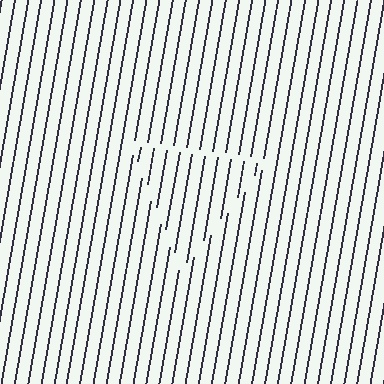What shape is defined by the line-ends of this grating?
An illusory triangle. The interior of the shape contains the same grating, shifted by half a period — the contour is defined by the phase discontinuity where line-ends from the inner and outer gratings abut.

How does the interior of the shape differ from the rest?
The interior of the shape contains the same grating, shifted by half a period — the contour is defined by the phase discontinuity where line-ends from the inner and outer gratings abut.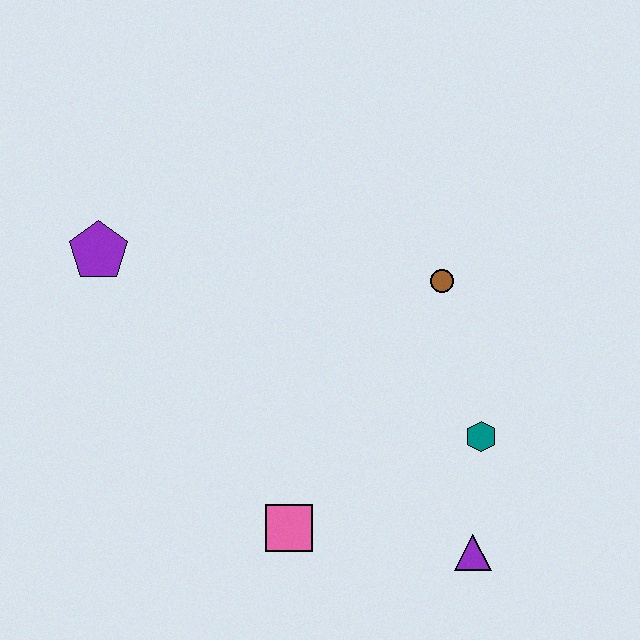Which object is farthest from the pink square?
The purple pentagon is farthest from the pink square.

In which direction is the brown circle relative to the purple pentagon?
The brown circle is to the right of the purple pentagon.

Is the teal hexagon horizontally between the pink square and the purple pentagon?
No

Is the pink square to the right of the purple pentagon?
Yes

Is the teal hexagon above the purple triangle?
Yes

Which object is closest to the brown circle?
The teal hexagon is closest to the brown circle.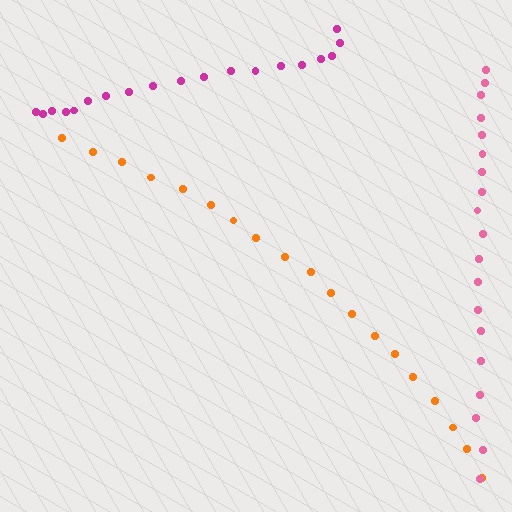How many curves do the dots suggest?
There are 3 distinct paths.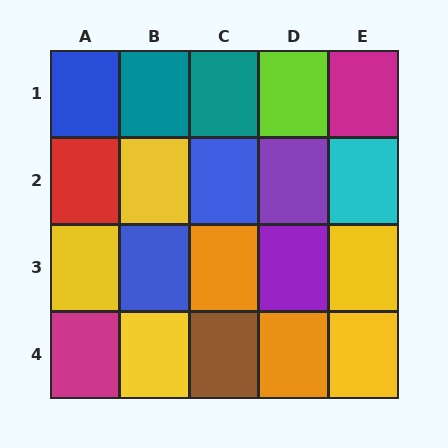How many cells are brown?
1 cell is brown.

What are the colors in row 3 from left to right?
Yellow, blue, orange, purple, yellow.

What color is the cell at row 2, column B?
Yellow.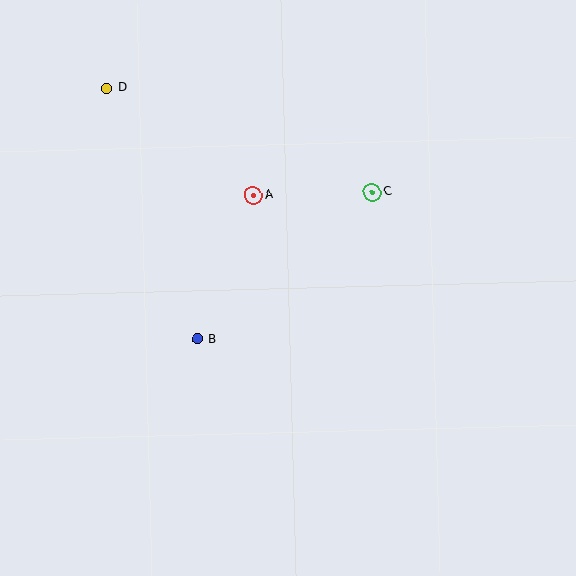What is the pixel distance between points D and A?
The distance between D and A is 182 pixels.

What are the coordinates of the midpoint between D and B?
The midpoint between D and B is at (152, 213).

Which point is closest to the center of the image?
Point A at (253, 195) is closest to the center.